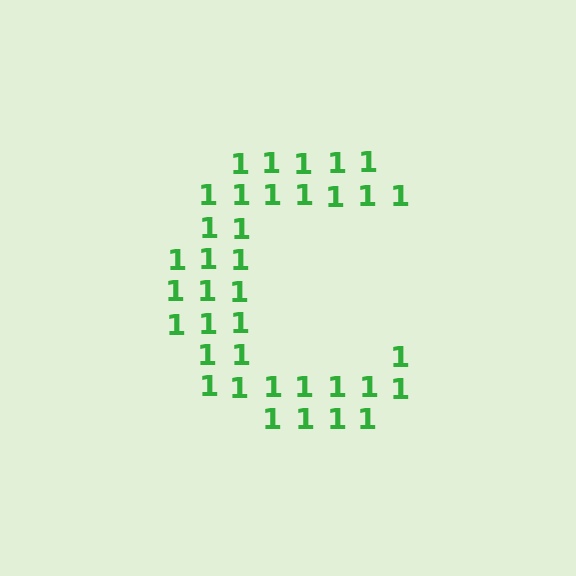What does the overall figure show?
The overall figure shows the letter C.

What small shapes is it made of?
It is made of small digit 1's.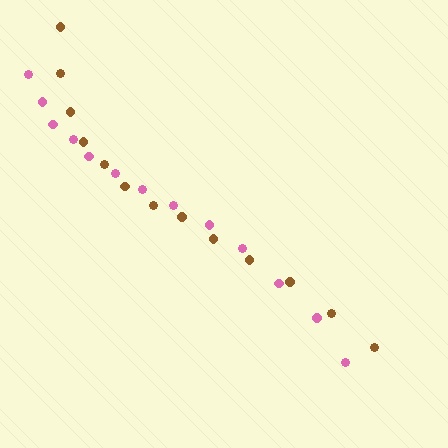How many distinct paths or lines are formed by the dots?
There are 2 distinct paths.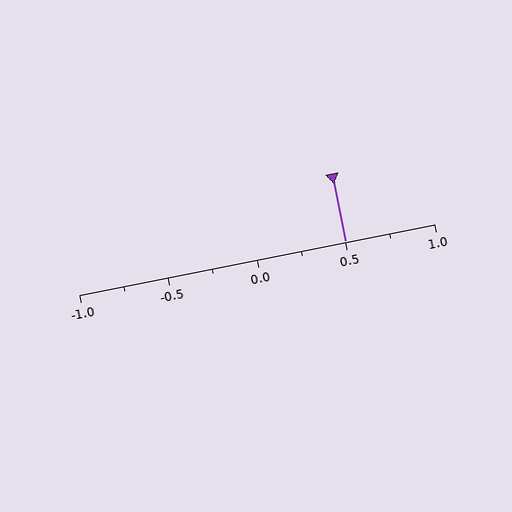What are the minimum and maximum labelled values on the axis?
The axis runs from -1.0 to 1.0.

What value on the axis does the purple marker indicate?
The marker indicates approximately 0.5.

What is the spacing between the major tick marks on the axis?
The major ticks are spaced 0.5 apart.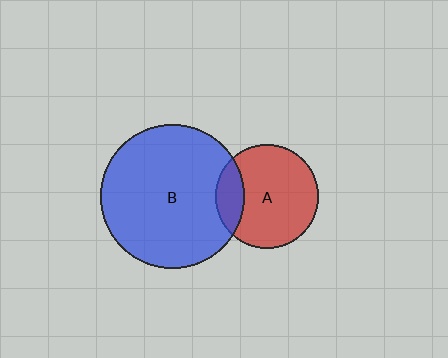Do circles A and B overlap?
Yes.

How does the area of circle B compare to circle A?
Approximately 1.9 times.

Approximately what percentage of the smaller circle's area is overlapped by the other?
Approximately 20%.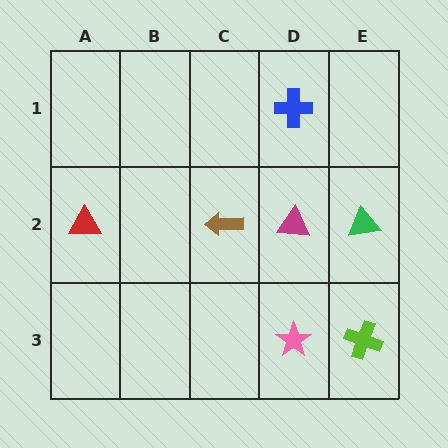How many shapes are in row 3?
2 shapes.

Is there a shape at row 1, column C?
No, that cell is empty.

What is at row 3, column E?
A lime cross.